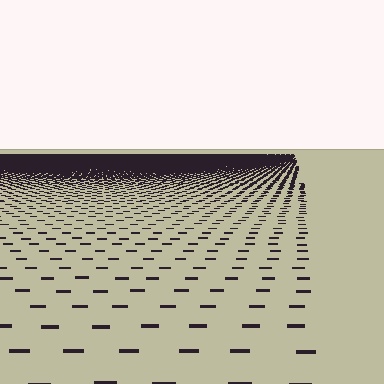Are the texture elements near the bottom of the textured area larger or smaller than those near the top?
Larger. Near the bottom, elements are closer to the viewer and appear at a bigger on-screen size.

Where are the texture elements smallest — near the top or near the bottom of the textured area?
Near the top.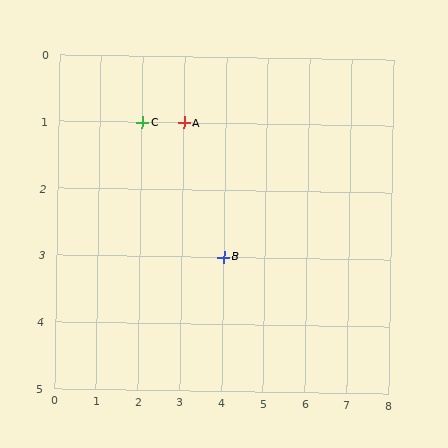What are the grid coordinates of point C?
Point C is at grid coordinates (2, 1).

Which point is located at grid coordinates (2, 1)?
Point C is at (2, 1).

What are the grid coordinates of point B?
Point B is at grid coordinates (4, 3).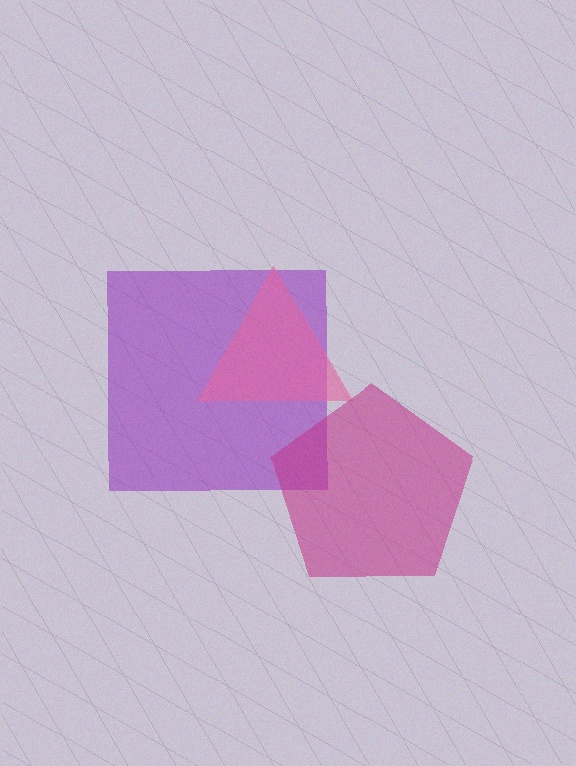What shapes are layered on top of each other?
The layered shapes are: a purple square, a pink triangle, a magenta pentagon.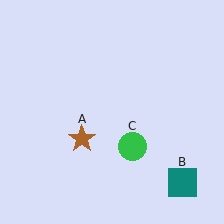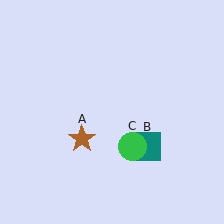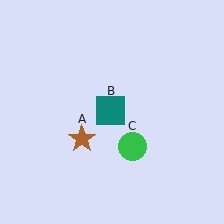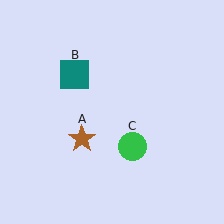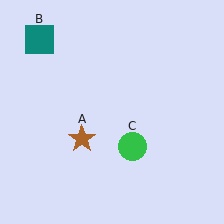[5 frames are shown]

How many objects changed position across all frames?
1 object changed position: teal square (object B).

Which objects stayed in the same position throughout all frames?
Brown star (object A) and green circle (object C) remained stationary.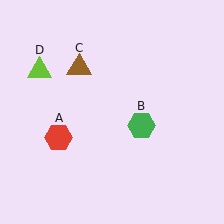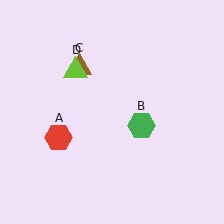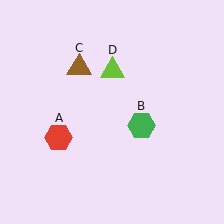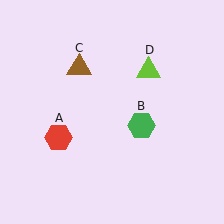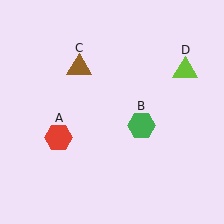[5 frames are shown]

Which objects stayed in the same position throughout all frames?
Red hexagon (object A) and green hexagon (object B) and brown triangle (object C) remained stationary.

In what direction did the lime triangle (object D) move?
The lime triangle (object D) moved right.